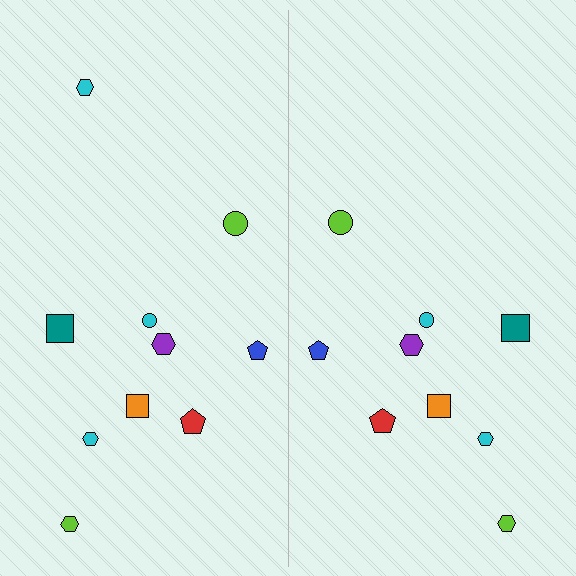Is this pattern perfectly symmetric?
No, the pattern is not perfectly symmetric. A cyan hexagon is missing from the right side.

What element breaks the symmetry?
A cyan hexagon is missing from the right side.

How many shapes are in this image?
There are 19 shapes in this image.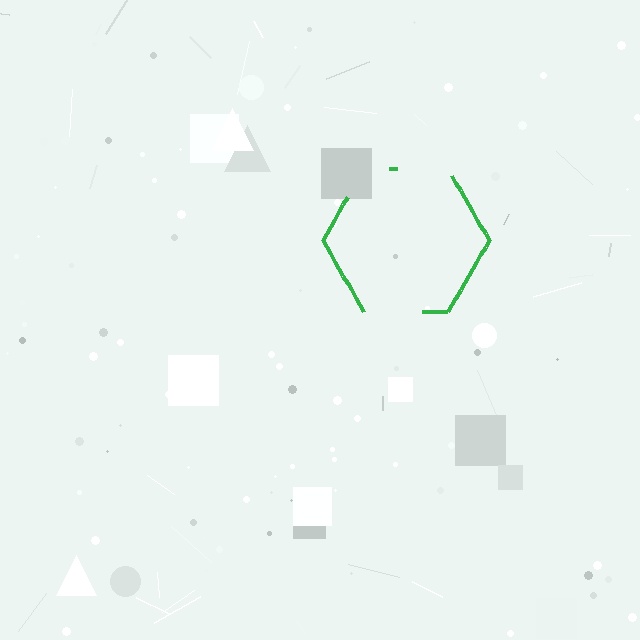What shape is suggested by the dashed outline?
The dashed outline suggests a hexagon.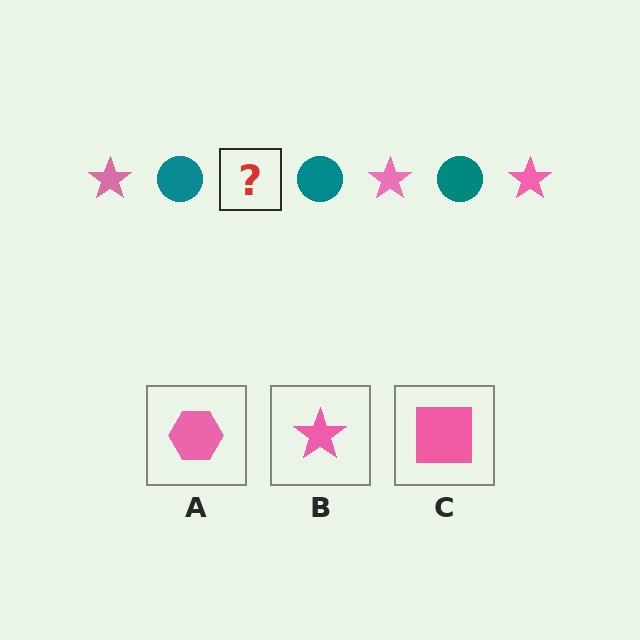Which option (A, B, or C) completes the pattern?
B.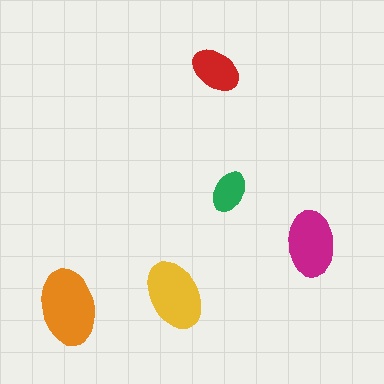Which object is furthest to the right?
The magenta ellipse is rightmost.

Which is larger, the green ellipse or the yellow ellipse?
The yellow one.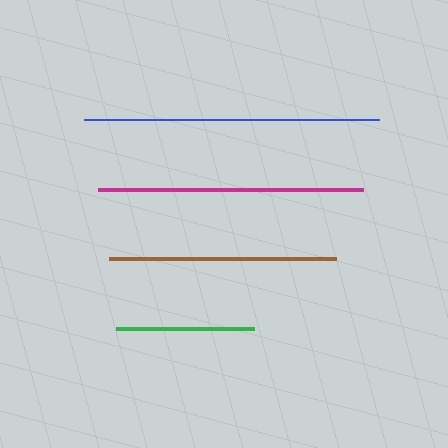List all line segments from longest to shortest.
From longest to shortest: blue, magenta, brown, green.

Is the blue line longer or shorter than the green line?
The blue line is longer than the green line.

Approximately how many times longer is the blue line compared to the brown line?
The blue line is approximately 1.3 times the length of the brown line.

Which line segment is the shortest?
The green line is the shortest at approximately 138 pixels.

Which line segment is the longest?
The blue line is the longest at approximately 295 pixels.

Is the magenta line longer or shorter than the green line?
The magenta line is longer than the green line.